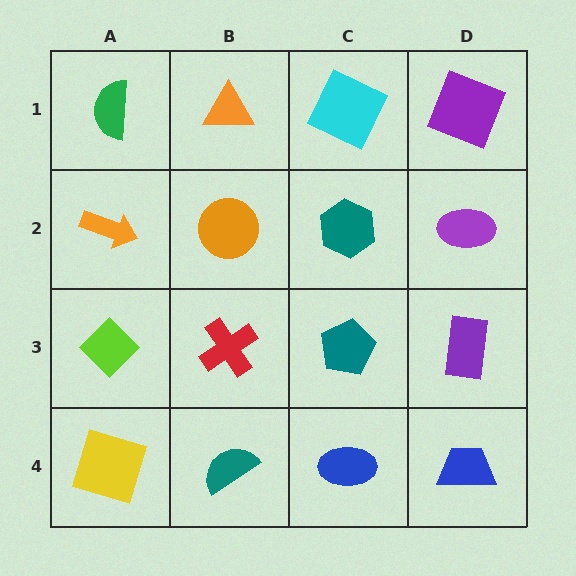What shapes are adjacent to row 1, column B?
An orange circle (row 2, column B), a green semicircle (row 1, column A), a cyan square (row 1, column C).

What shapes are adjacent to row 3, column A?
An orange arrow (row 2, column A), a yellow square (row 4, column A), a red cross (row 3, column B).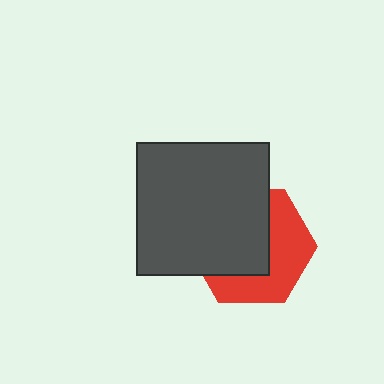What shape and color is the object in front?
The object in front is a dark gray square.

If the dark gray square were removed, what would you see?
You would see the complete red hexagon.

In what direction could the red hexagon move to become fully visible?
The red hexagon could move toward the lower-right. That would shift it out from behind the dark gray square entirely.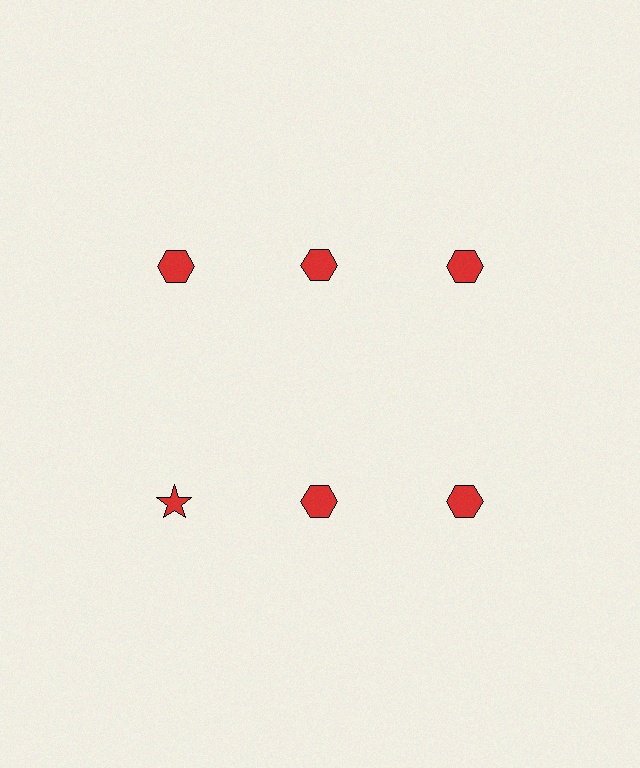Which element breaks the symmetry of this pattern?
The red star in the second row, leftmost column breaks the symmetry. All other shapes are red hexagons.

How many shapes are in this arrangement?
There are 6 shapes arranged in a grid pattern.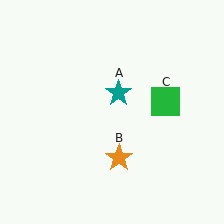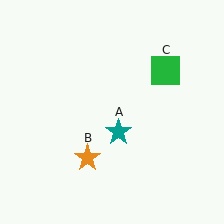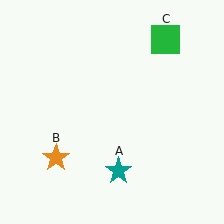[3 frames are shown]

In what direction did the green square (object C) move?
The green square (object C) moved up.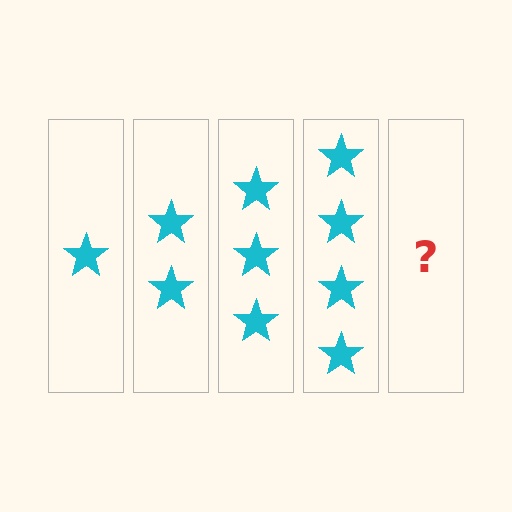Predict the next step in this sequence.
The next step is 5 stars.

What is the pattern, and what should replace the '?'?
The pattern is that each step adds one more star. The '?' should be 5 stars.